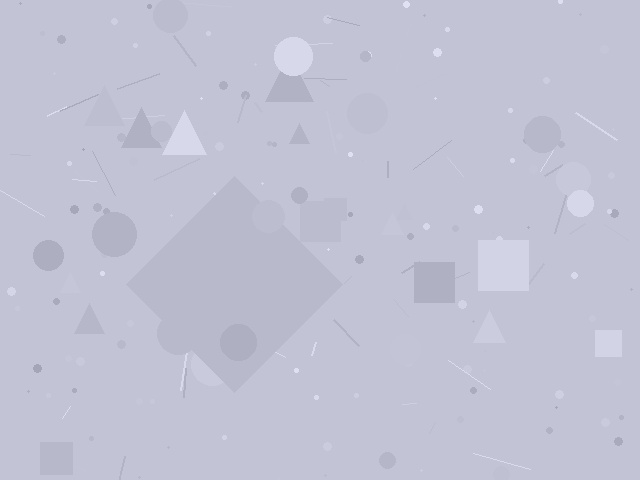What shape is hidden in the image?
A diamond is hidden in the image.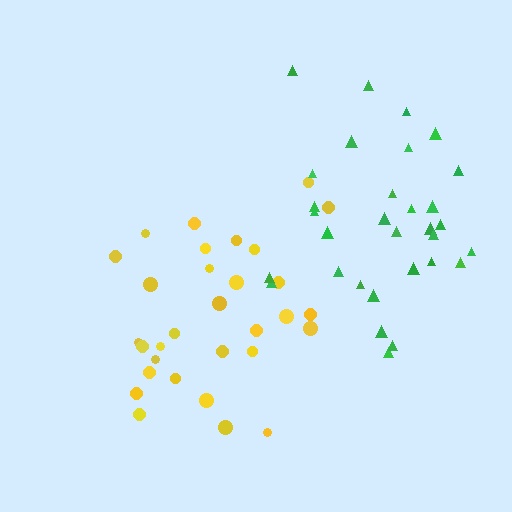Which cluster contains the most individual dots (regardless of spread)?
Green (32).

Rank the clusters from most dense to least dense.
yellow, green.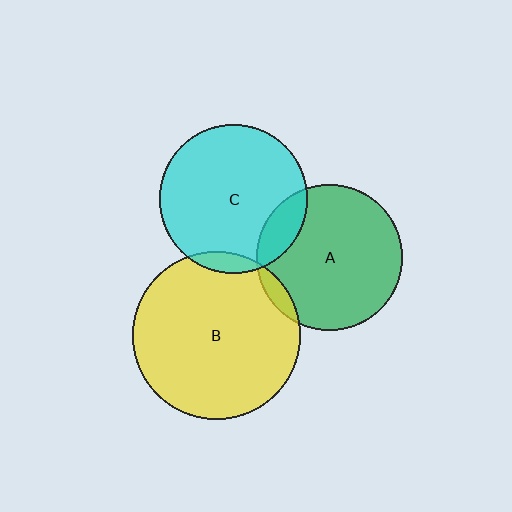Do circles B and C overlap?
Yes.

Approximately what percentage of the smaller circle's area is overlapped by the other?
Approximately 5%.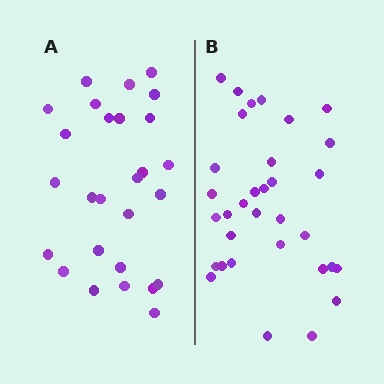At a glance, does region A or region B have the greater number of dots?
Region B (the right region) has more dots.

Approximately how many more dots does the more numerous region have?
Region B has about 6 more dots than region A.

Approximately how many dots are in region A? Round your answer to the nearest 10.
About 30 dots. (The exact count is 27, which rounds to 30.)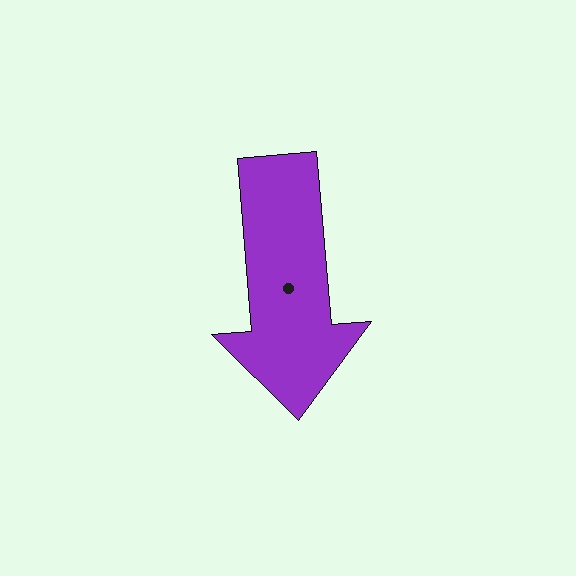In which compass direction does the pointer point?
South.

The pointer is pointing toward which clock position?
Roughly 6 o'clock.